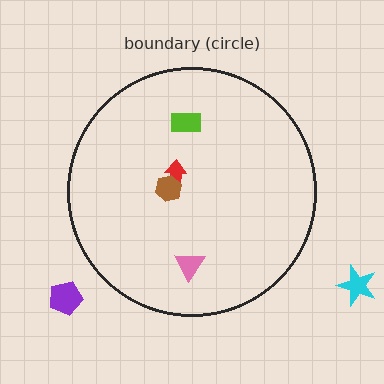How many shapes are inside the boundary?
4 inside, 2 outside.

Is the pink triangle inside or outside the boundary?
Inside.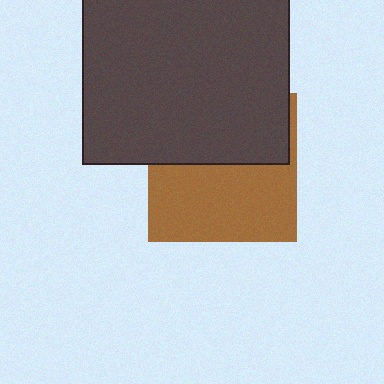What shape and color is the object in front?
The object in front is a dark gray square.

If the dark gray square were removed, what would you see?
You would see the complete brown square.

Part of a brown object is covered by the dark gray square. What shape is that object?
It is a square.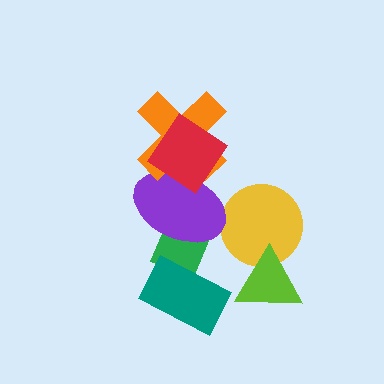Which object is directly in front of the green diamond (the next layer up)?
The teal rectangle is directly in front of the green diamond.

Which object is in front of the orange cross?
The red diamond is in front of the orange cross.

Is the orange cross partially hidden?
Yes, it is partially covered by another shape.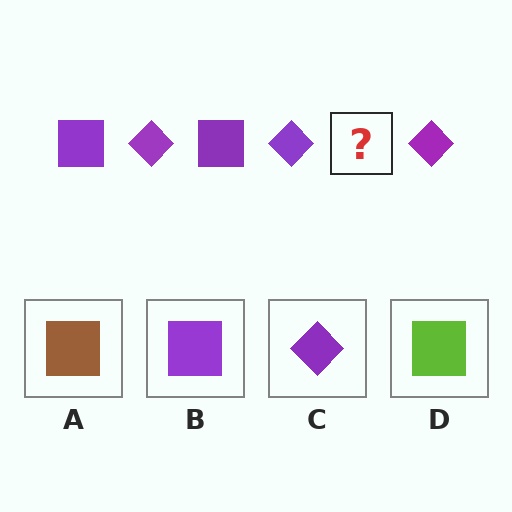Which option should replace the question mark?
Option B.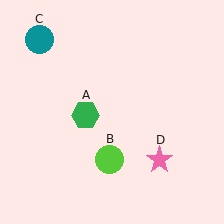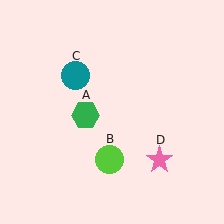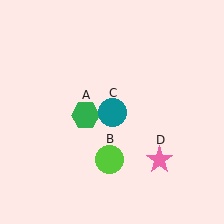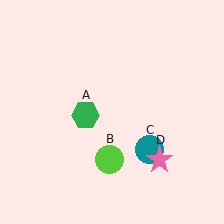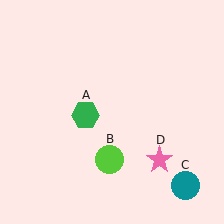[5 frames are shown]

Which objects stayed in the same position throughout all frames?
Green hexagon (object A) and lime circle (object B) and pink star (object D) remained stationary.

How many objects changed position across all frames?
1 object changed position: teal circle (object C).